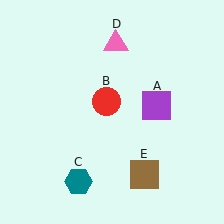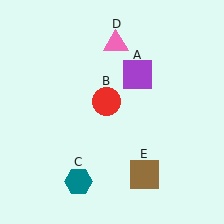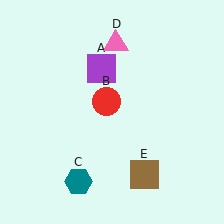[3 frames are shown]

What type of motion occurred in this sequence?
The purple square (object A) rotated counterclockwise around the center of the scene.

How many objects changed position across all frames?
1 object changed position: purple square (object A).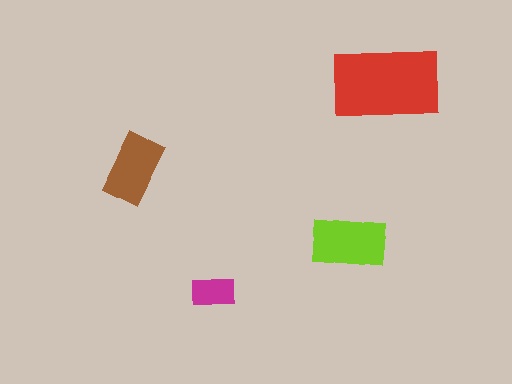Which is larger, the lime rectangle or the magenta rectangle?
The lime one.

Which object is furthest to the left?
The brown rectangle is leftmost.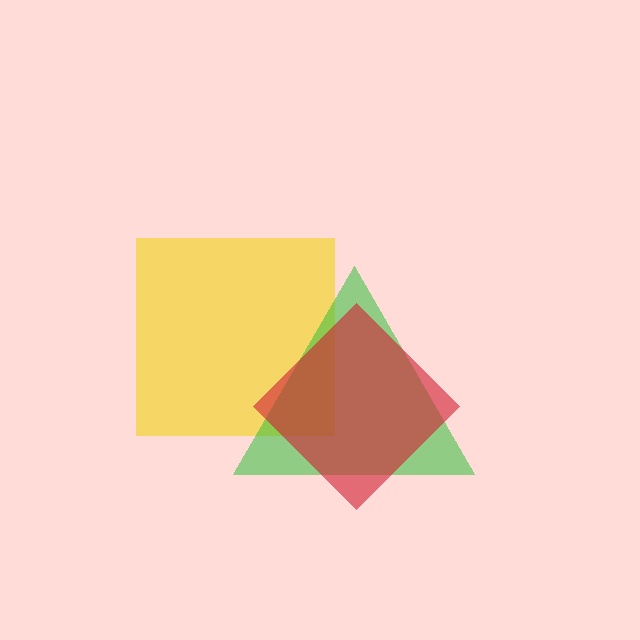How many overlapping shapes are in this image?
There are 3 overlapping shapes in the image.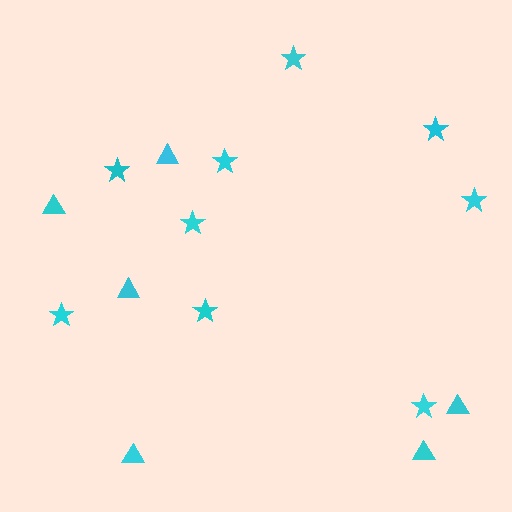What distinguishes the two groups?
There are 2 groups: one group of stars (9) and one group of triangles (6).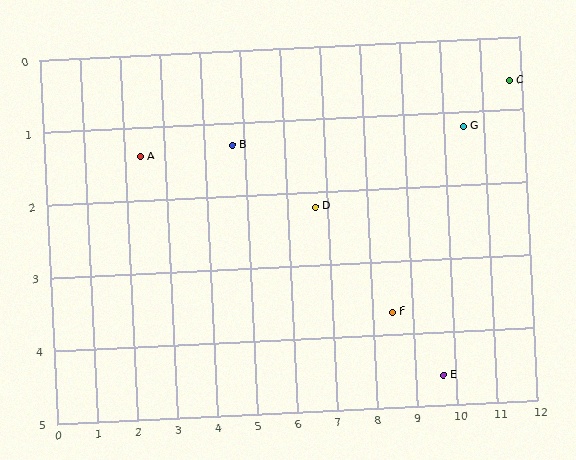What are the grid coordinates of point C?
Point C is at approximately (11.7, 0.6).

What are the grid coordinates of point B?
Point B is at approximately (4.7, 1.3).